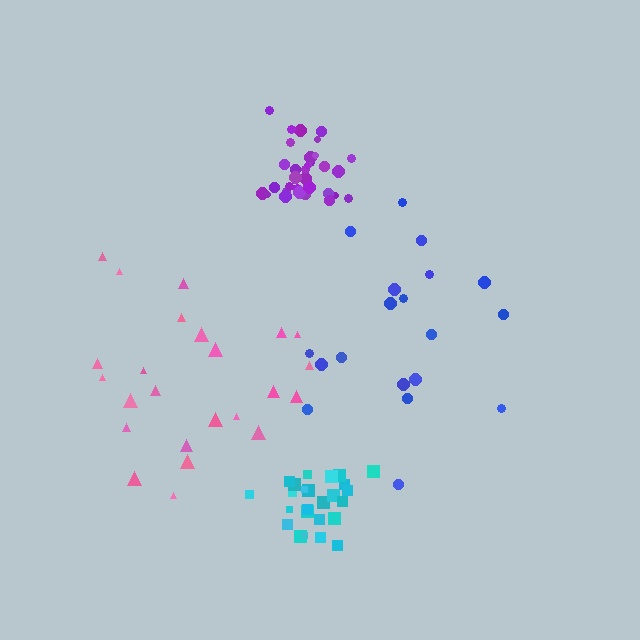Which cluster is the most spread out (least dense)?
Blue.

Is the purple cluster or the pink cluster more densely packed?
Purple.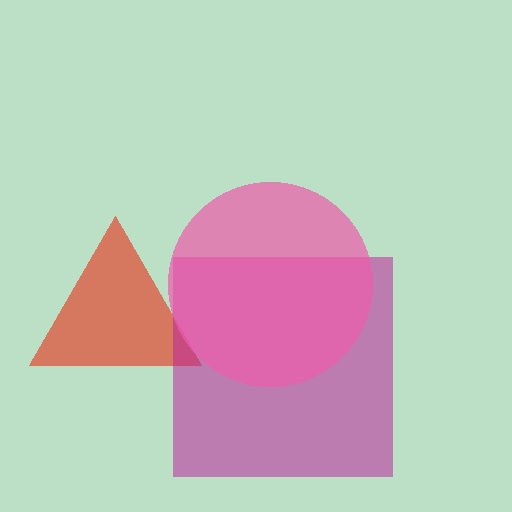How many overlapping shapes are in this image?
There are 3 overlapping shapes in the image.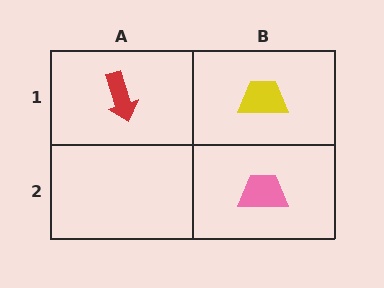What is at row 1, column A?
A red arrow.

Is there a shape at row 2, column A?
No, that cell is empty.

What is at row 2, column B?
A pink trapezoid.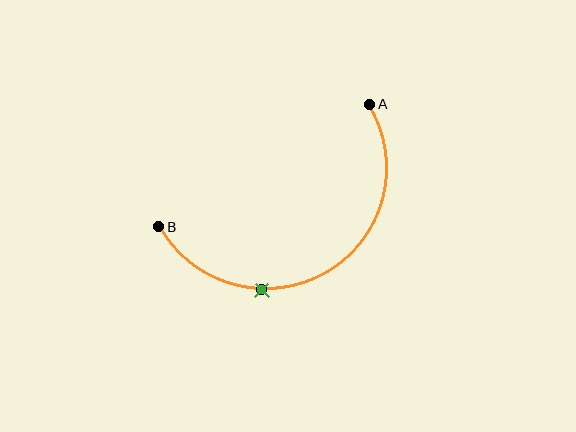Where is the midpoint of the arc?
The arc midpoint is the point on the curve farthest from the straight line joining A and B. It sits below that line.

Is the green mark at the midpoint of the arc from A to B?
No. The green mark lies on the arc but is closer to endpoint B. The arc midpoint would be at the point on the curve equidistant along the arc from both A and B.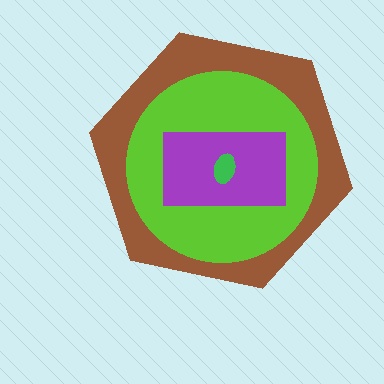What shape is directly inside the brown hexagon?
The lime circle.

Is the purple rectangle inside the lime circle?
Yes.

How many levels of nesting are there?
4.